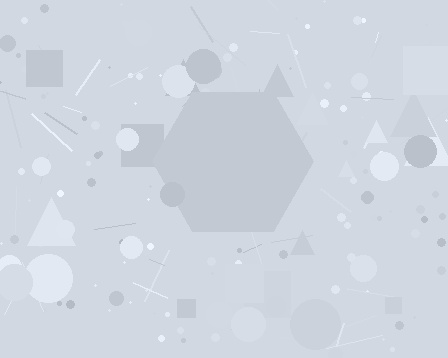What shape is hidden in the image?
A hexagon is hidden in the image.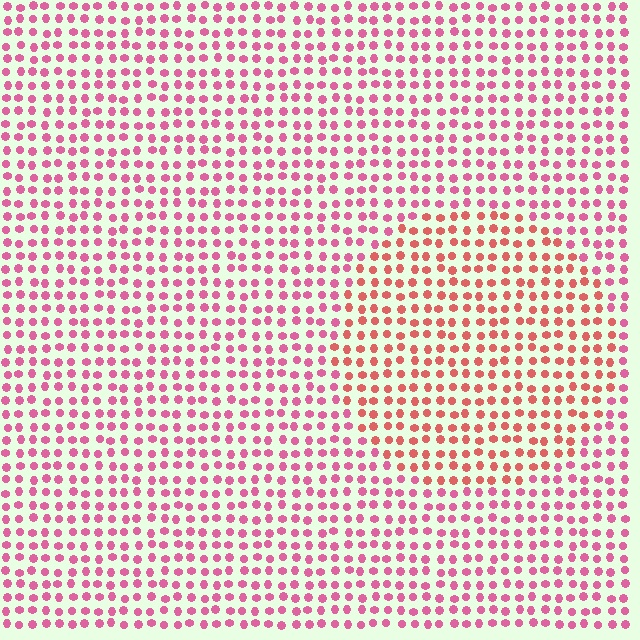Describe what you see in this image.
The image is filled with small pink elements in a uniform arrangement. A circle-shaped region is visible where the elements are tinted to a slightly different hue, forming a subtle color boundary.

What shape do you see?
I see a circle.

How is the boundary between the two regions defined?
The boundary is defined purely by a slight shift in hue (about 29 degrees). Spacing, size, and orientation are identical on both sides.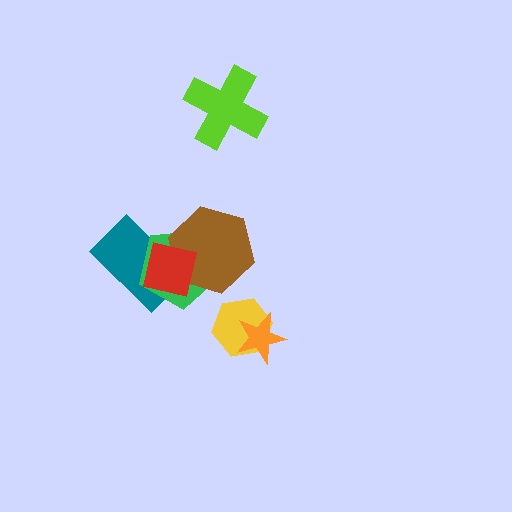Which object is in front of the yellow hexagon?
The orange star is in front of the yellow hexagon.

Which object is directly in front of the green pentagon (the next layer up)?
The brown hexagon is directly in front of the green pentagon.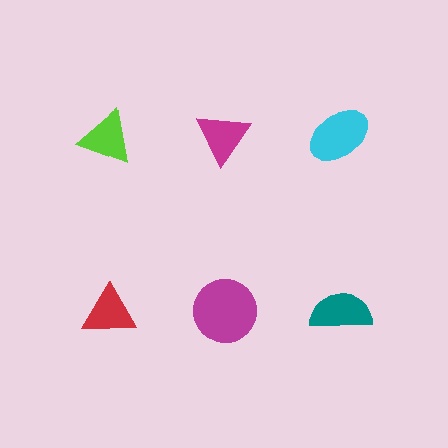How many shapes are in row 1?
3 shapes.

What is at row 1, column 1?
A lime triangle.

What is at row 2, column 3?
A teal semicircle.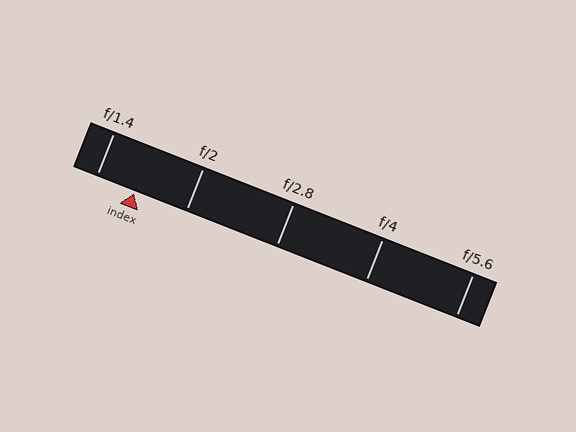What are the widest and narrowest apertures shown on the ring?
The widest aperture shown is f/1.4 and the narrowest is f/5.6.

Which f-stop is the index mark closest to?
The index mark is closest to f/1.4.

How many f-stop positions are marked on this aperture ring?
There are 5 f-stop positions marked.